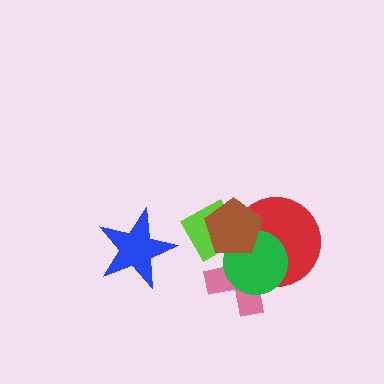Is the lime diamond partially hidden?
Yes, it is partially covered by another shape.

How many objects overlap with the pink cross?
4 objects overlap with the pink cross.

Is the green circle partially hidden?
Yes, it is partially covered by another shape.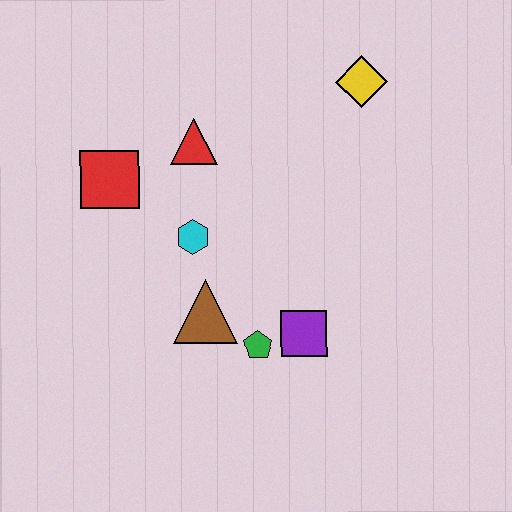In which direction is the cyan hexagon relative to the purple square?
The cyan hexagon is to the left of the purple square.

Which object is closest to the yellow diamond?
The red triangle is closest to the yellow diamond.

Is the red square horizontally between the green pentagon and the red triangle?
No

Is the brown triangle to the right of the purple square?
No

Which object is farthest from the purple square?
The yellow diamond is farthest from the purple square.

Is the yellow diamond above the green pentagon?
Yes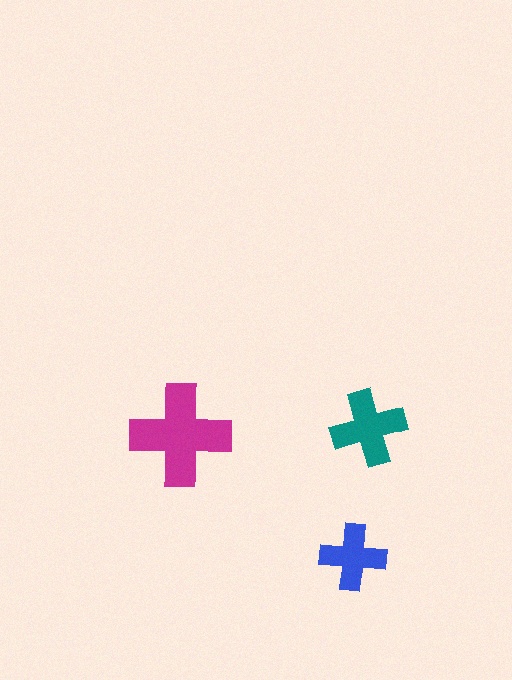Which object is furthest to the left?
The magenta cross is leftmost.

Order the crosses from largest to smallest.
the magenta one, the teal one, the blue one.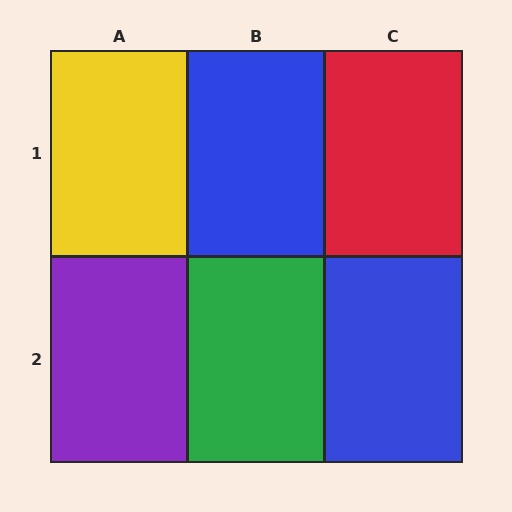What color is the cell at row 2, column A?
Purple.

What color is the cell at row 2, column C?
Blue.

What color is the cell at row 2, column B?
Green.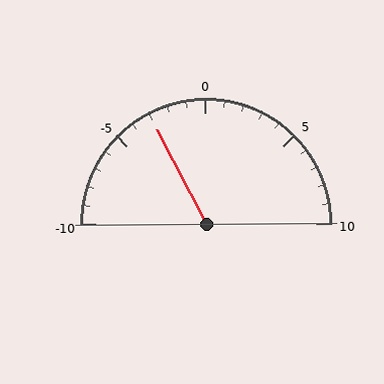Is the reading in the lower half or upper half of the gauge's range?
The reading is in the lower half of the range (-10 to 10).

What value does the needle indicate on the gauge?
The needle indicates approximately -3.